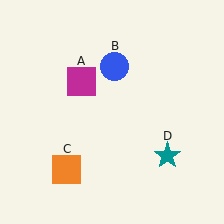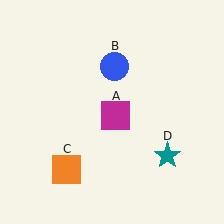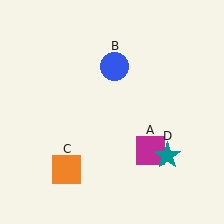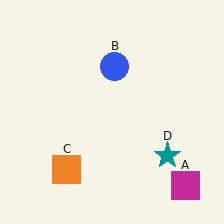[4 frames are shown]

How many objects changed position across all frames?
1 object changed position: magenta square (object A).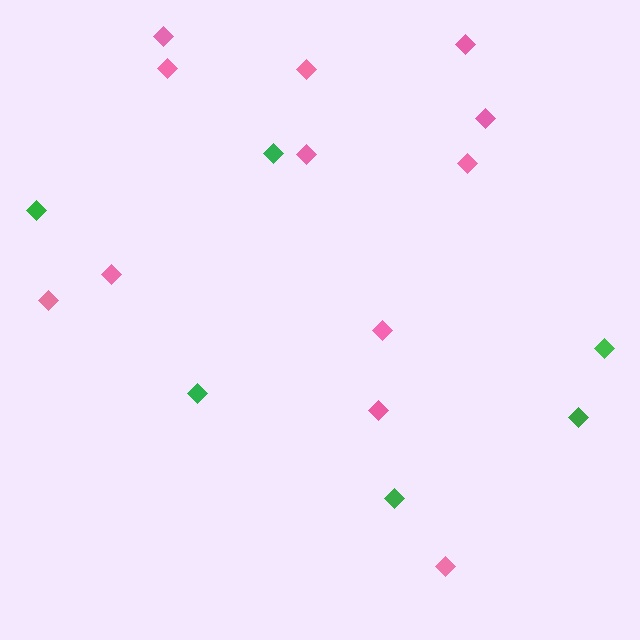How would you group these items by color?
There are 2 groups: one group of green diamonds (6) and one group of pink diamonds (12).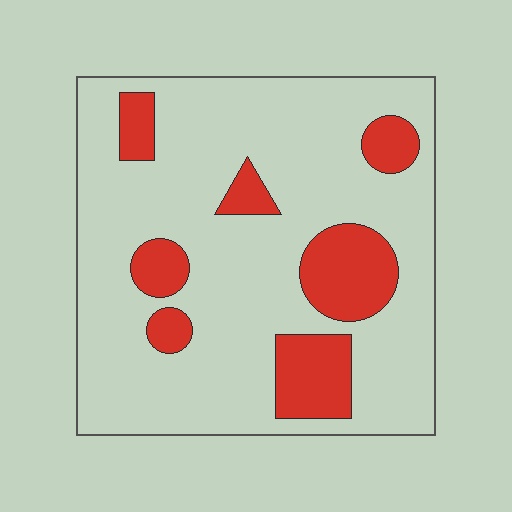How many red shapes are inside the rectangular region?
7.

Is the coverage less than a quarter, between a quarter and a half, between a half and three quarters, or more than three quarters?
Less than a quarter.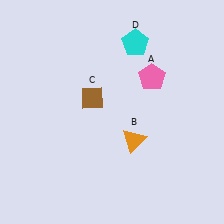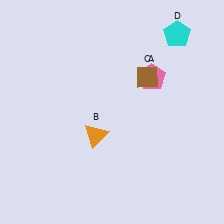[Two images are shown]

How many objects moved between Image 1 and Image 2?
3 objects moved between the two images.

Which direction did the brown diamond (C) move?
The brown diamond (C) moved right.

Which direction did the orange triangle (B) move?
The orange triangle (B) moved left.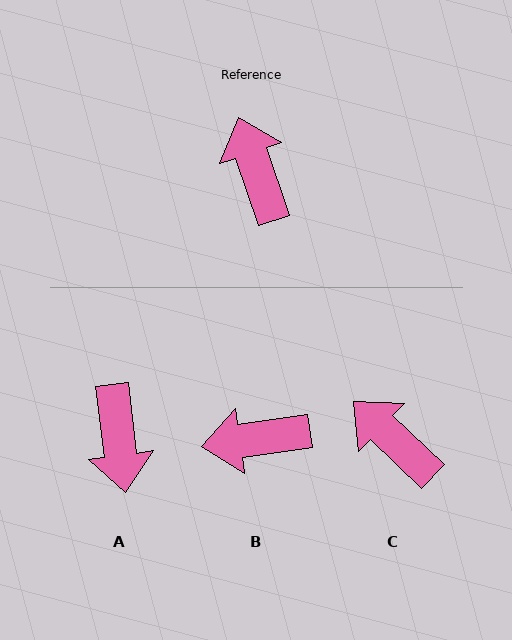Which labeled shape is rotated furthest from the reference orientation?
A, about 168 degrees away.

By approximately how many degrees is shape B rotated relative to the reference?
Approximately 79 degrees counter-clockwise.